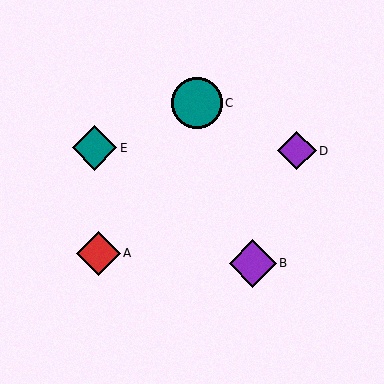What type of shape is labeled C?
Shape C is a teal circle.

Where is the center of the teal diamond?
The center of the teal diamond is at (94, 148).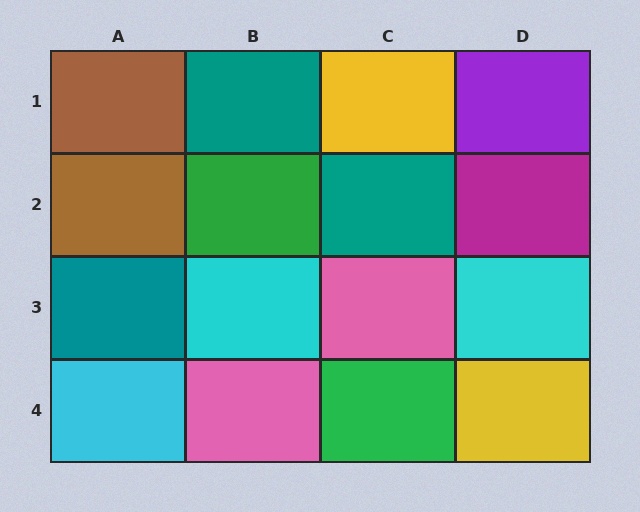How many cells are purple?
1 cell is purple.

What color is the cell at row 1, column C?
Yellow.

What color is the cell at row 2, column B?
Green.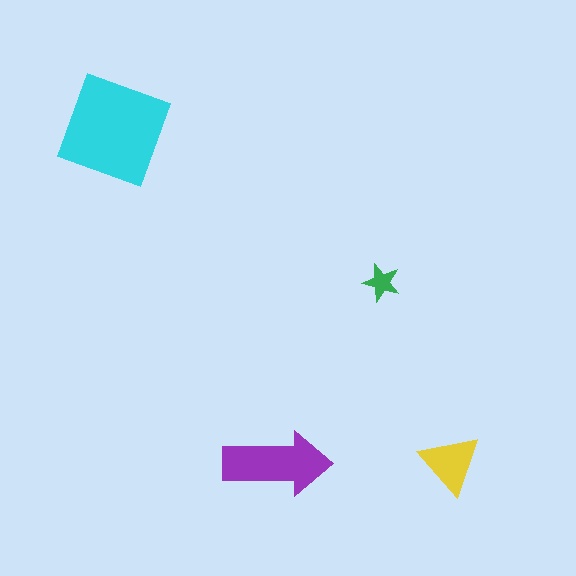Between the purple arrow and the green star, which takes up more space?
The purple arrow.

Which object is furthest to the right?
The yellow triangle is rightmost.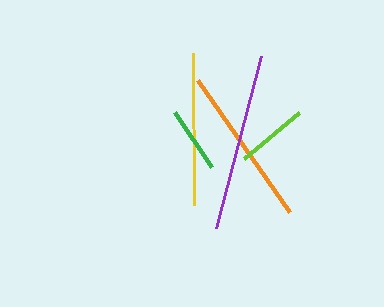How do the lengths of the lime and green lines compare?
The lime and green lines are approximately the same length.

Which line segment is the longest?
The purple line is the longest at approximately 178 pixels.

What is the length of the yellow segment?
The yellow segment is approximately 152 pixels long.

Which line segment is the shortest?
The green line is the shortest at approximately 66 pixels.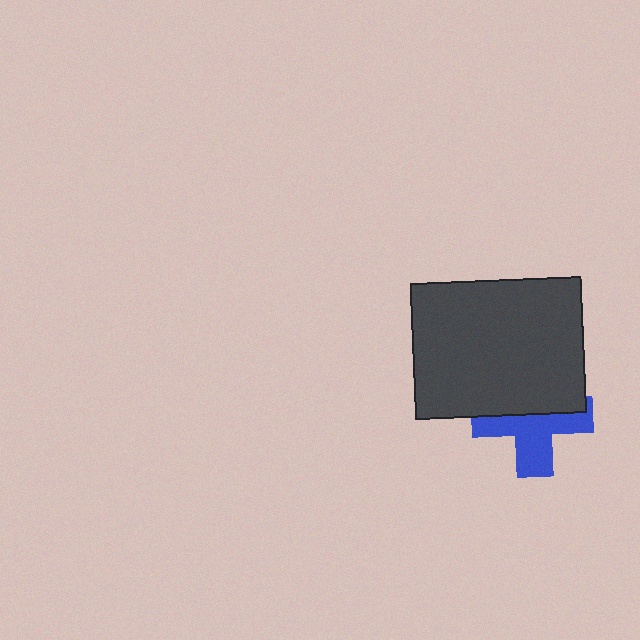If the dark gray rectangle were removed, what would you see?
You would see the complete blue cross.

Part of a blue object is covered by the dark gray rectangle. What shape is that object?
It is a cross.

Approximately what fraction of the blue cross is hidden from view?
Roughly 46% of the blue cross is hidden behind the dark gray rectangle.